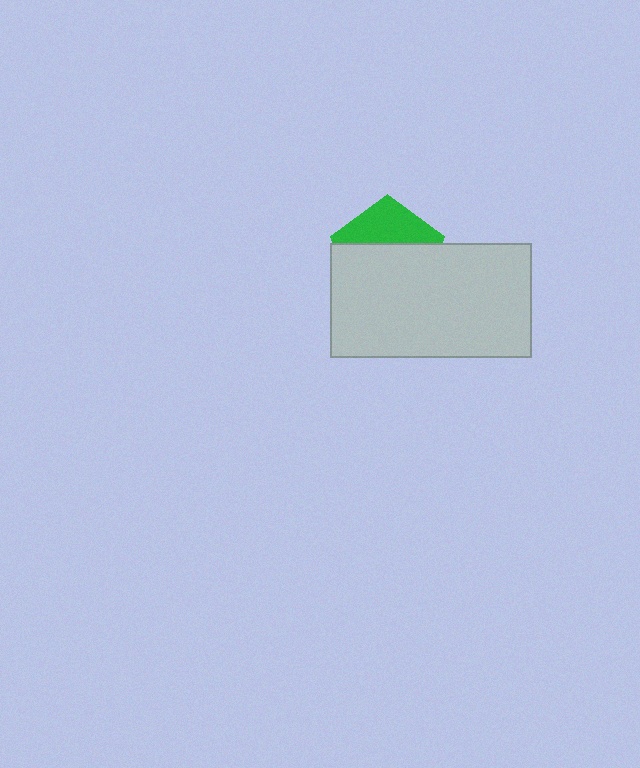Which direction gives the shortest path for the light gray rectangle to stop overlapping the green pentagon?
Moving down gives the shortest separation.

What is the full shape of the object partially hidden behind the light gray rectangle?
The partially hidden object is a green pentagon.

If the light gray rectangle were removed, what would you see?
You would see the complete green pentagon.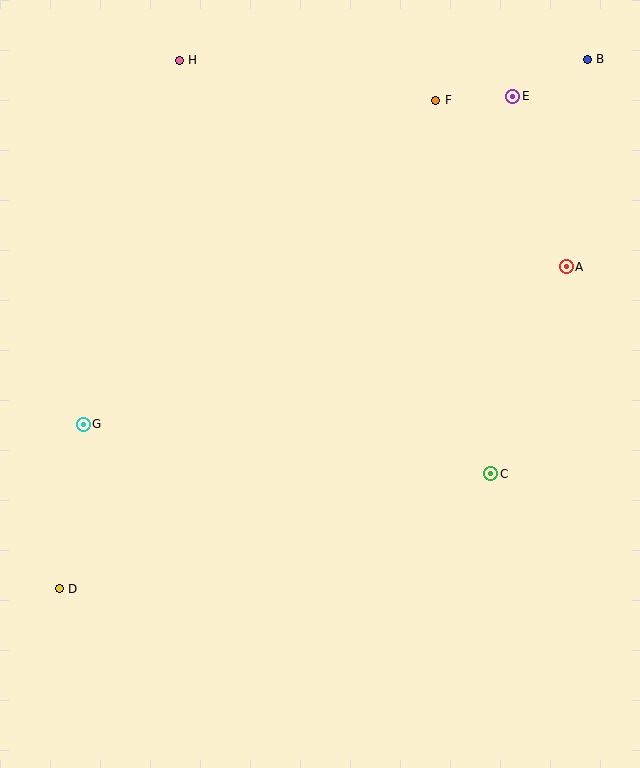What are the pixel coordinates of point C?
Point C is at (491, 474).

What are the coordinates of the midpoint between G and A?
The midpoint between G and A is at (325, 346).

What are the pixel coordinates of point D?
Point D is at (59, 589).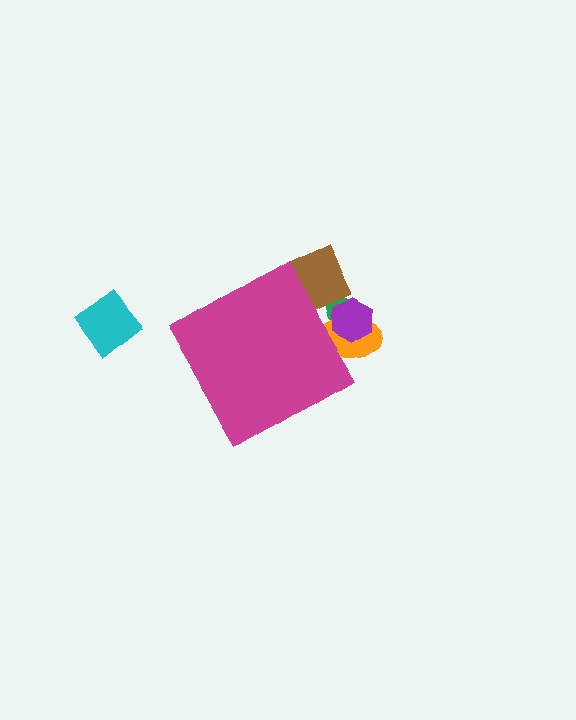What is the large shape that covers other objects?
A magenta diamond.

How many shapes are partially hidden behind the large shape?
4 shapes are partially hidden.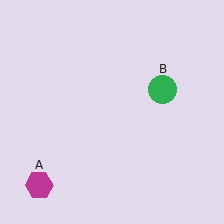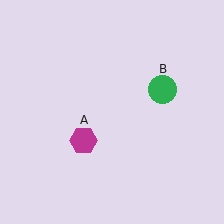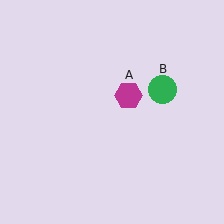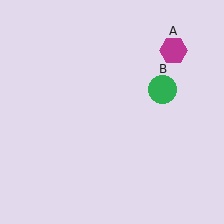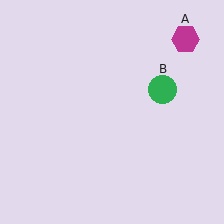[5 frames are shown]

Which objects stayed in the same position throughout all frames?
Green circle (object B) remained stationary.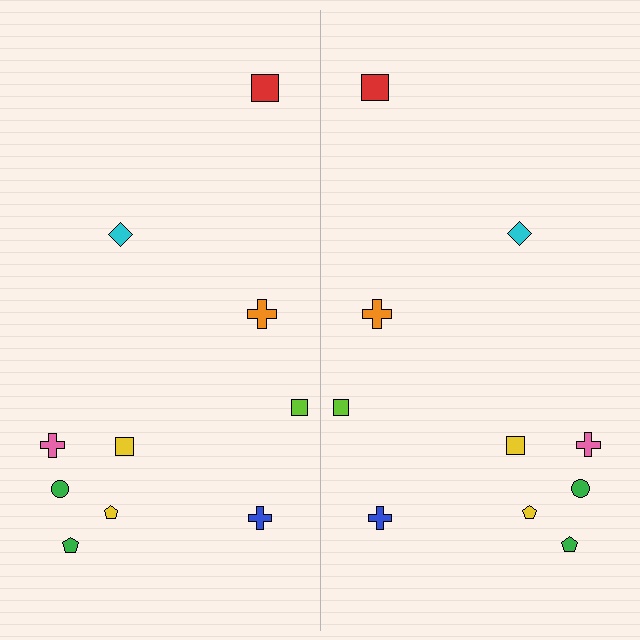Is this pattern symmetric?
Yes, this pattern has bilateral (reflection) symmetry.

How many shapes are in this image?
There are 20 shapes in this image.